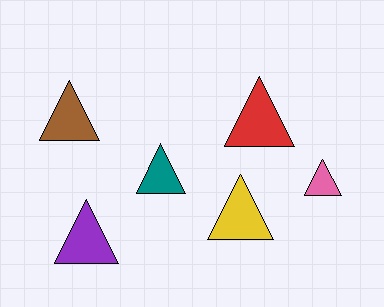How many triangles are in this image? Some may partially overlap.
There are 6 triangles.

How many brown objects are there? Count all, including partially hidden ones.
There is 1 brown object.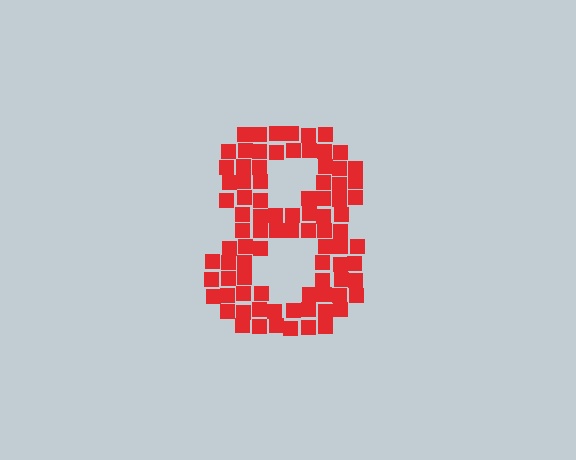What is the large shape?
The large shape is the digit 8.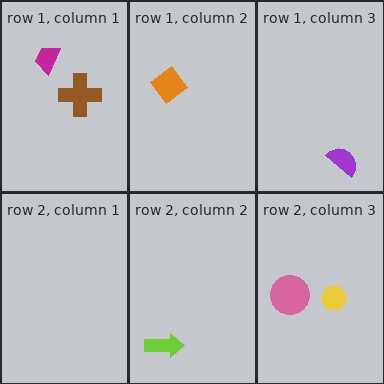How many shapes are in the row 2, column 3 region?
2.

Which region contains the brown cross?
The row 1, column 1 region.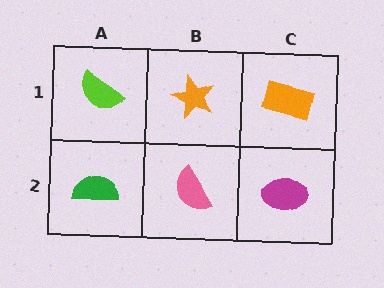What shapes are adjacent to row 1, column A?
A green semicircle (row 2, column A), an orange star (row 1, column B).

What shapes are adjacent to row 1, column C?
A magenta ellipse (row 2, column C), an orange star (row 1, column B).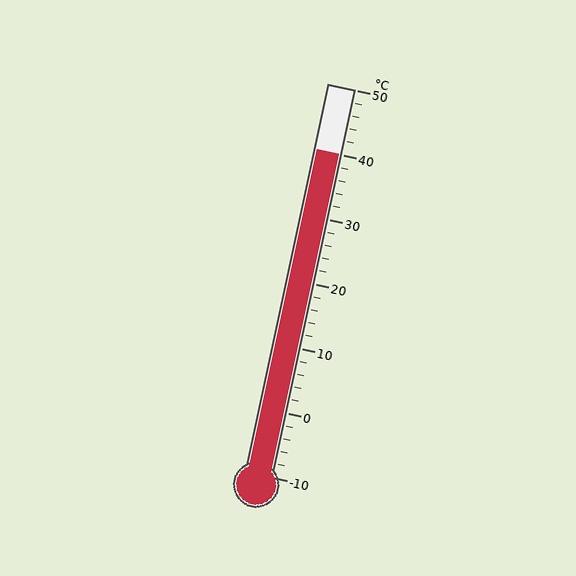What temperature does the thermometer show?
The thermometer shows approximately 40°C.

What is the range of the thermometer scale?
The thermometer scale ranges from -10°C to 50°C.